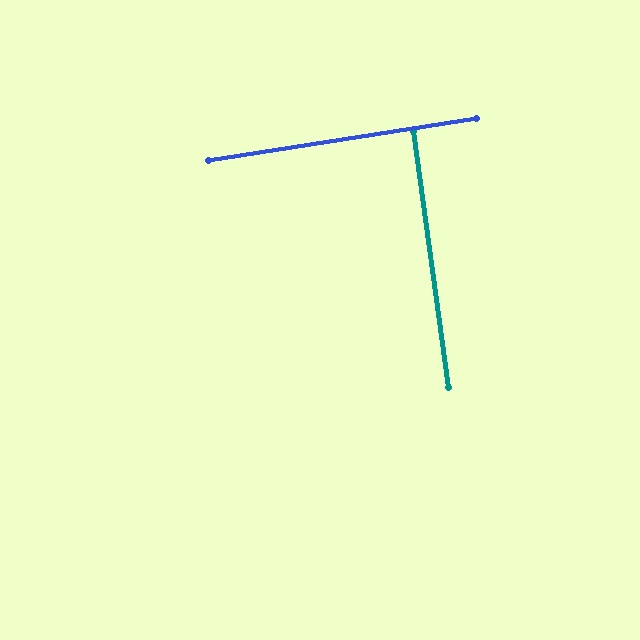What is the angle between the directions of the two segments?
Approximately 89 degrees.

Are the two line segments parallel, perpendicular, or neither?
Perpendicular — they meet at approximately 89°.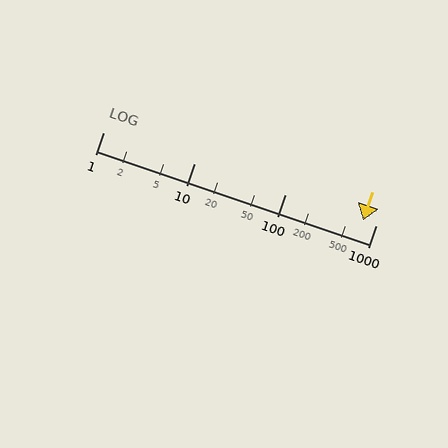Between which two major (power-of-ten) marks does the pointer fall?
The pointer is between 100 and 1000.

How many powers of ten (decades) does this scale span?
The scale spans 3 decades, from 1 to 1000.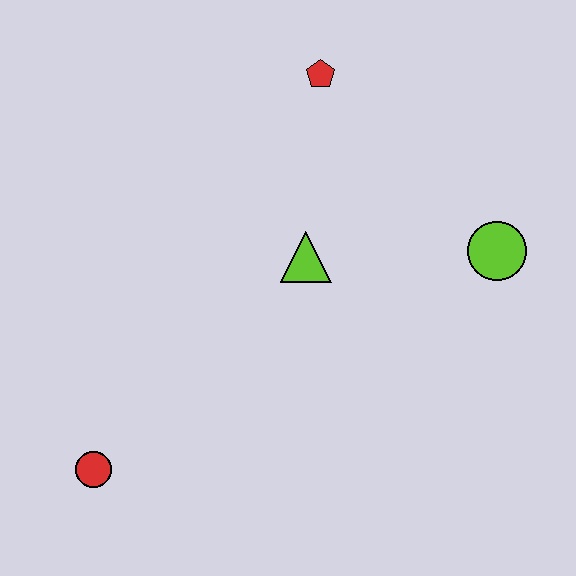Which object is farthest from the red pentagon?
The red circle is farthest from the red pentagon.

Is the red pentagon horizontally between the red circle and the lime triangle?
No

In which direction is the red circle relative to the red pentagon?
The red circle is below the red pentagon.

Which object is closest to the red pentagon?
The lime triangle is closest to the red pentagon.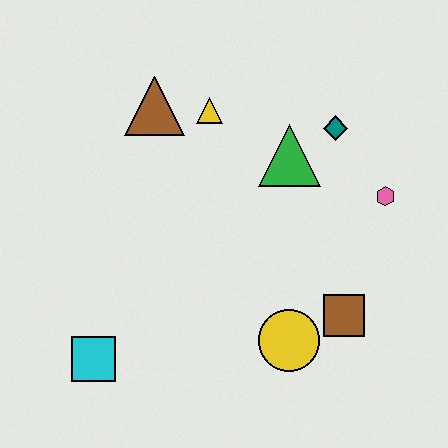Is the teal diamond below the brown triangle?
Yes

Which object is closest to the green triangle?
The teal diamond is closest to the green triangle.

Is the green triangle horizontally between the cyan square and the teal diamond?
Yes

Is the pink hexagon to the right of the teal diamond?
Yes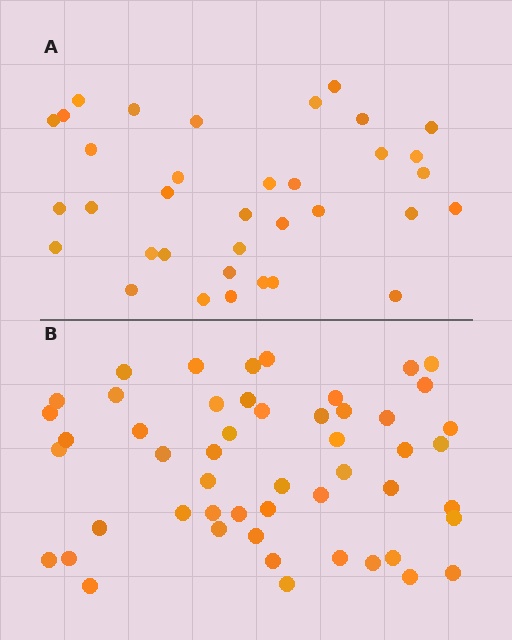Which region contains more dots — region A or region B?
Region B (the bottom region) has more dots.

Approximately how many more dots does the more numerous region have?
Region B has approximately 15 more dots than region A.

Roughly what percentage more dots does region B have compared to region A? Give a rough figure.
About 45% more.